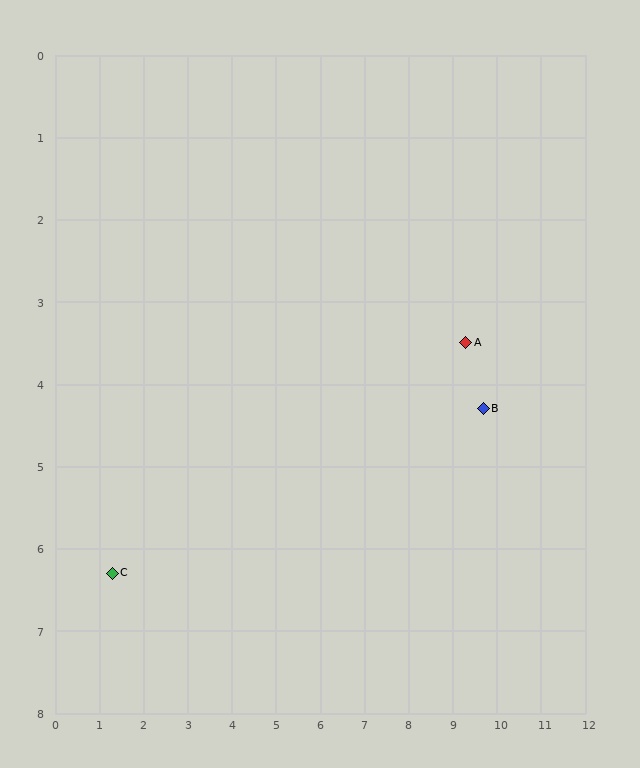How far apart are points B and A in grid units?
Points B and A are about 0.9 grid units apart.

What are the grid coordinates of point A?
Point A is at approximately (9.3, 3.5).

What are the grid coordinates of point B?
Point B is at approximately (9.7, 4.3).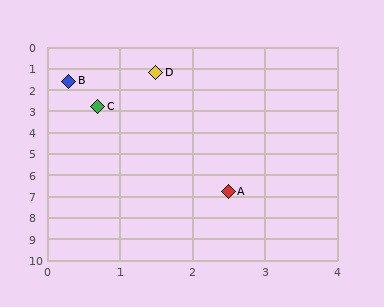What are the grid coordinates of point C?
Point C is at approximately (0.7, 2.8).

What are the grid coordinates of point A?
Point A is at approximately (2.5, 6.8).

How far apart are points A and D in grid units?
Points A and D are about 5.7 grid units apart.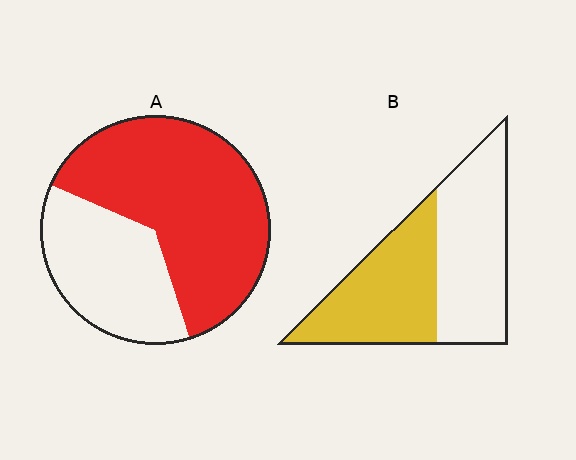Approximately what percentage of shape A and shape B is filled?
A is approximately 65% and B is approximately 50%.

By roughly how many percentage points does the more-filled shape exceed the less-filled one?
By roughly 15 percentage points (A over B).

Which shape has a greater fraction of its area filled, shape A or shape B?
Shape A.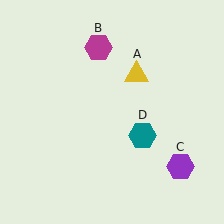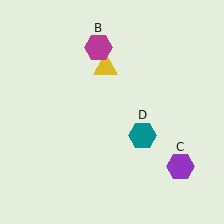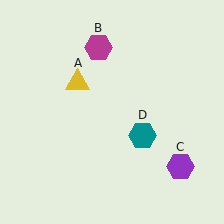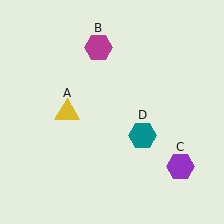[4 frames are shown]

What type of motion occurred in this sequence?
The yellow triangle (object A) rotated counterclockwise around the center of the scene.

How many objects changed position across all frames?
1 object changed position: yellow triangle (object A).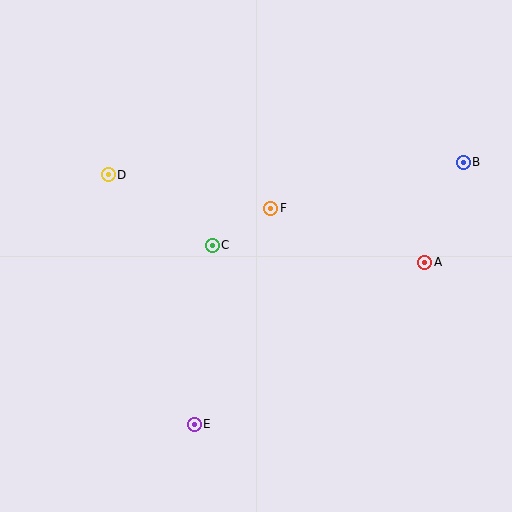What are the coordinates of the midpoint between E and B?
The midpoint between E and B is at (329, 293).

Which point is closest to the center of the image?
Point C at (212, 245) is closest to the center.